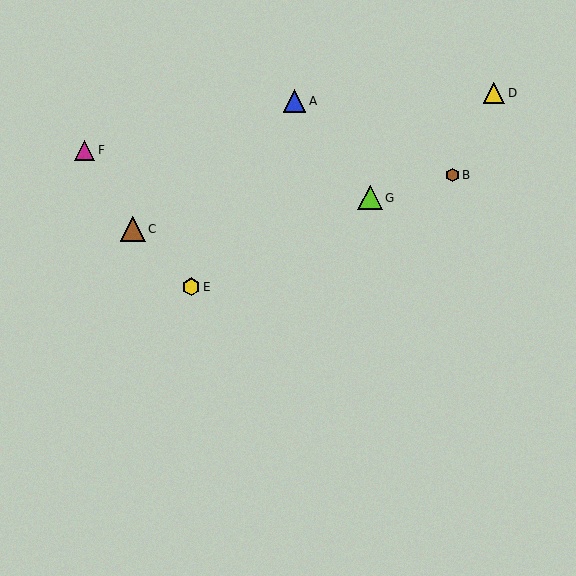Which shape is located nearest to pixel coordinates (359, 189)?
The lime triangle (labeled G) at (370, 198) is nearest to that location.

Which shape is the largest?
The brown triangle (labeled C) is the largest.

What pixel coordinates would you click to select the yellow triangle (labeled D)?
Click at (494, 93) to select the yellow triangle D.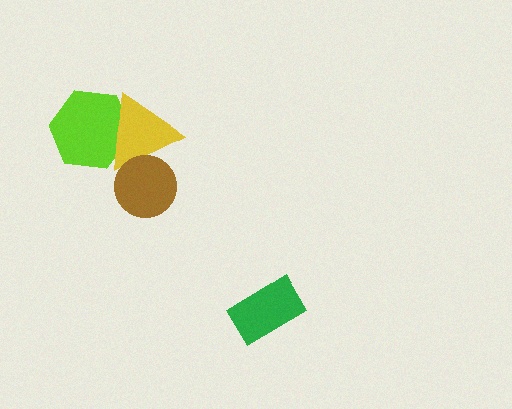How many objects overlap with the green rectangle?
0 objects overlap with the green rectangle.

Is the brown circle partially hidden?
No, no other shape covers it.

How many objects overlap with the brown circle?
1 object overlaps with the brown circle.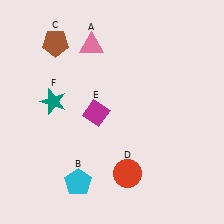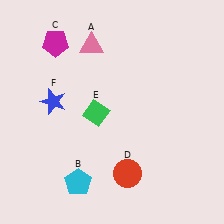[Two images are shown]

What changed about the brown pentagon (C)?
In Image 1, C is brown. In Image 2, it changed to magenta.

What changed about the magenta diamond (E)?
In Image 1, E is magenta. In Image 2, it changed to green.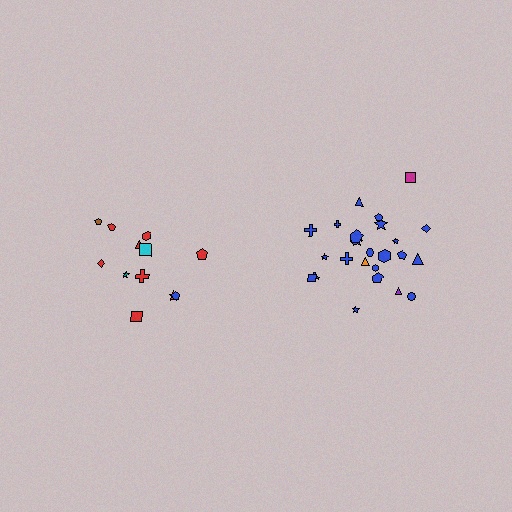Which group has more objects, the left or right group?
The right group.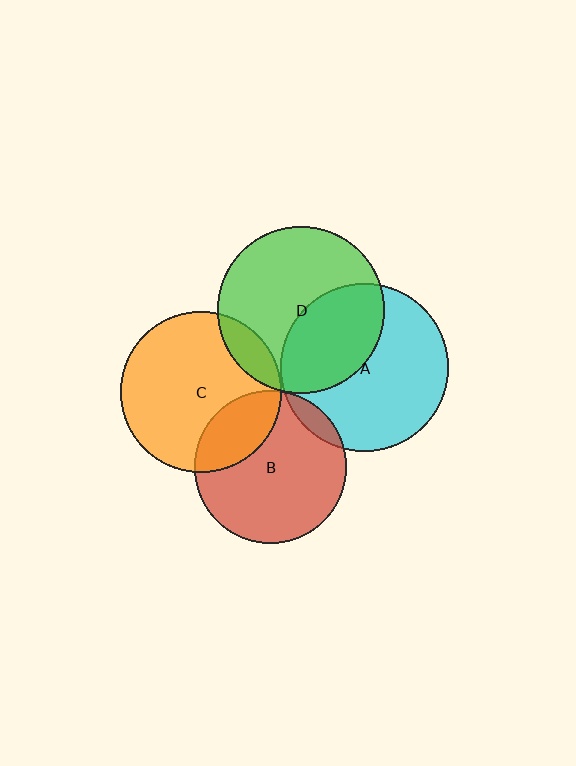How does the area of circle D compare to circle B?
Approximately 1.2 times.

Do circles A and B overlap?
Yes.